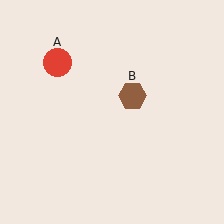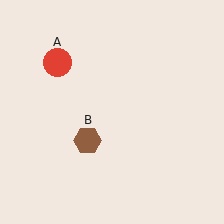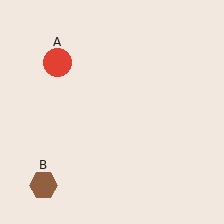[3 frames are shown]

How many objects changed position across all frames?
1 object changed position: brown hexagon (object B).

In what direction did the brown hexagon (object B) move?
The brown hexagon (object B) moved down and to the left.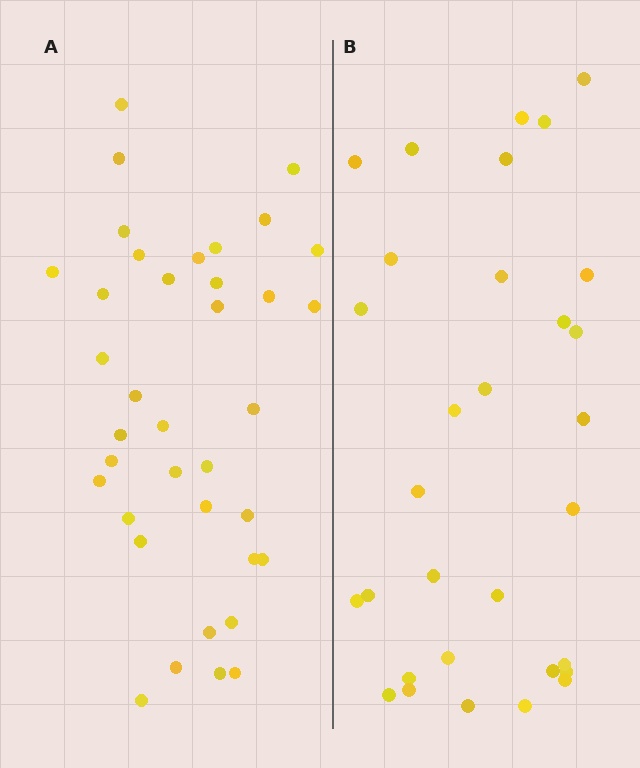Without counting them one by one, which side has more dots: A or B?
Region A (the left region) has more dots.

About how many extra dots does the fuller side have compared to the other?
Region A has about 6 more dots than region B.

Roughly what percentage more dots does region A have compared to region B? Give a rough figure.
About 20% more.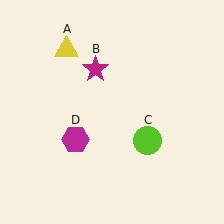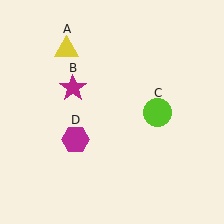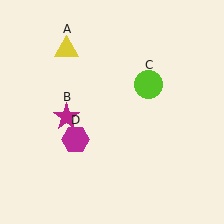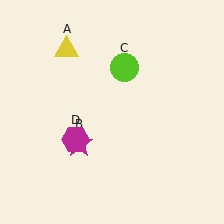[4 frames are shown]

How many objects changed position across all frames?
2 objects changed position: magenta star (object B), lime circle (object C).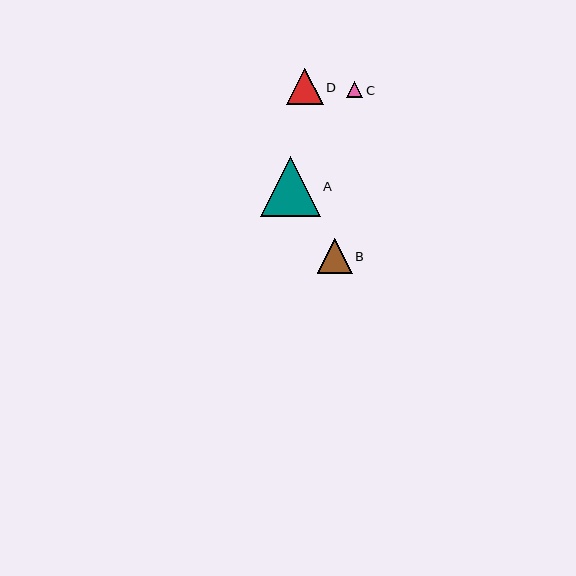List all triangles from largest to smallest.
From largest to smallest: A, D, B, C.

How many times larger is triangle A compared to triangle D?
Triangle A is approximately 1.6 times the size of triangle D.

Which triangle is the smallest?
Triangle C is the smallest with a size of approximately 16 pixels.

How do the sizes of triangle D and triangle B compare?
Triangle D and triangle B are approximately the same size.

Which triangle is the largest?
Triangle A is the largest with a size of approximately 60 pixels.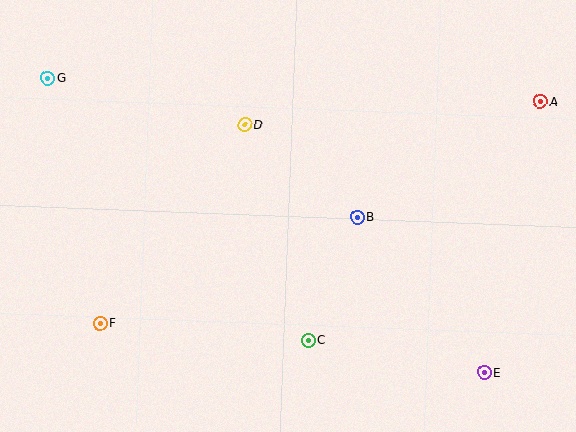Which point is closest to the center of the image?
Point B at (357, 217) is closest to the center.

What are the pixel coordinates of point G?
Point G is at (48, 78).